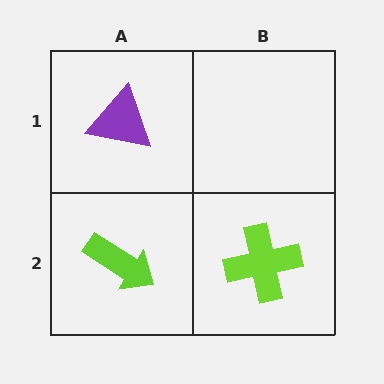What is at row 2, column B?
A lime cross.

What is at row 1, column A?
A purple triangle.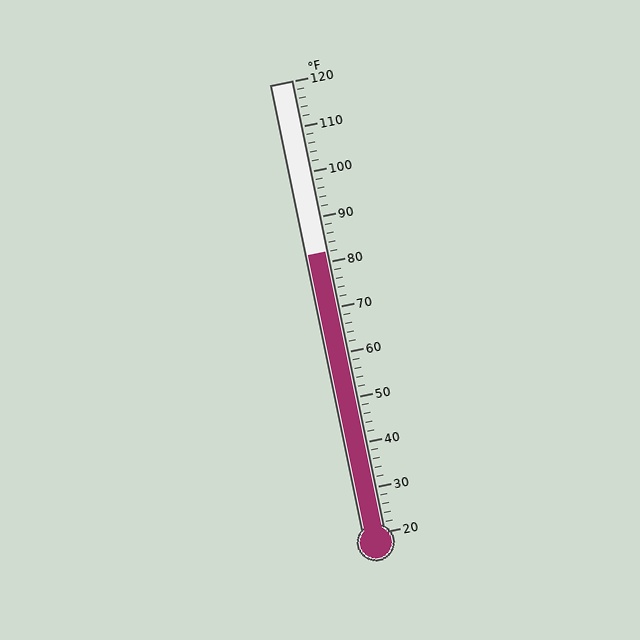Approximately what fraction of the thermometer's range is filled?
The thermometer is filled to approximately 60% of its range.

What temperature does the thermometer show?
The thermometer shows approximately 82°F.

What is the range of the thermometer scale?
The thermometer scale ranges from 20°F to 120°F.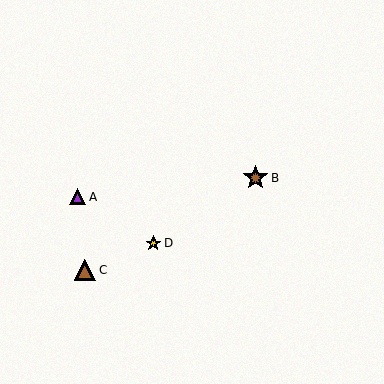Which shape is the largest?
The brown star (labeled B) is the largest.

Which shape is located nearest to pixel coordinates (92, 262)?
The brown triangle (labeled C) at (85, 270) is nearest to that location.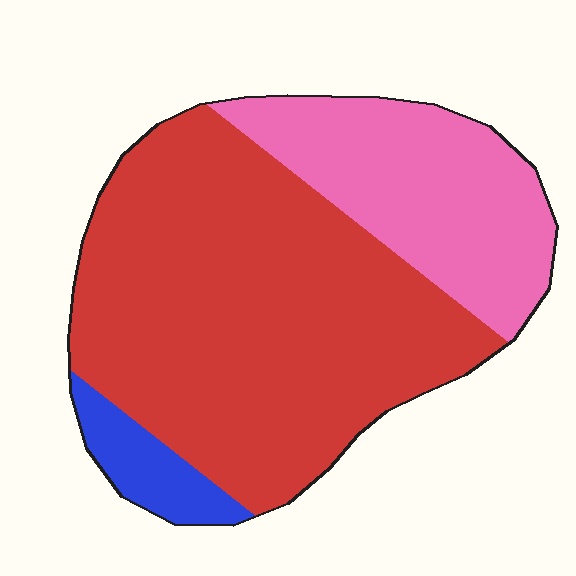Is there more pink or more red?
Red.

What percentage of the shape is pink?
Pink takes up between a quarter and a half of the shape.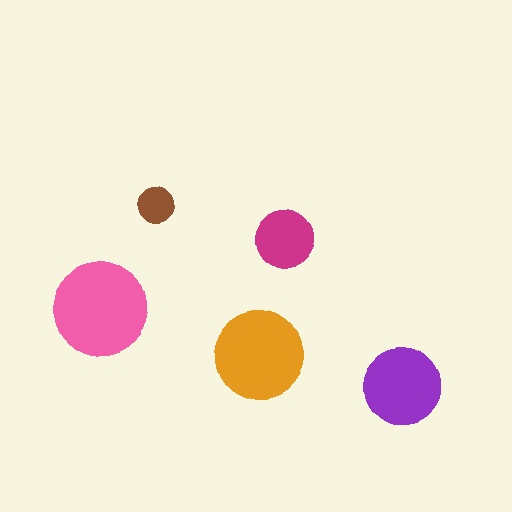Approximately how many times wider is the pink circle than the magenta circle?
About 1.5 times wider.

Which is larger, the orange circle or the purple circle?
The orange one.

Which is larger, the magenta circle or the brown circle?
The magenta one.